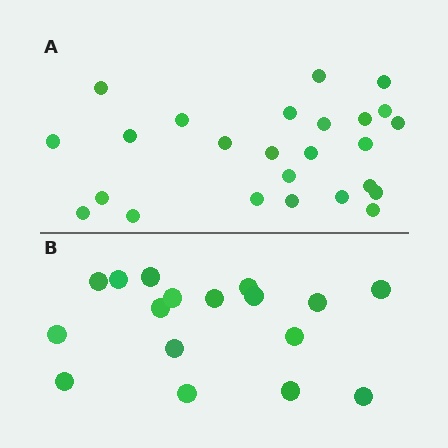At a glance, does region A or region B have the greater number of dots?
Region A (the top region) has more dots.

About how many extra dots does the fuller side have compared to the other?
Region A has roughly 8 or so more dots than region B.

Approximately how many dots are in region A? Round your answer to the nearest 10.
About 20 dots. (The exact count is 25, which rounds to 20.)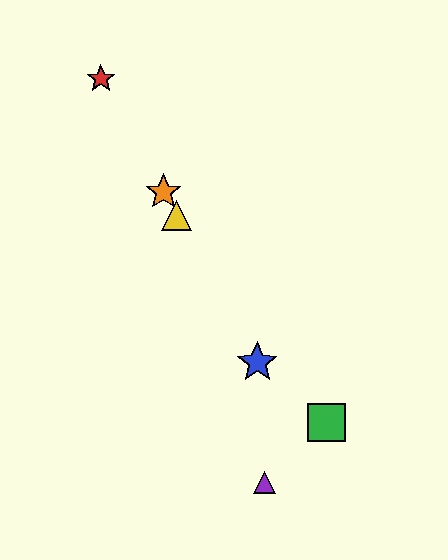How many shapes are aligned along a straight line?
4 shapes (the red star, the blue star, the yellow triangle, the orange star) are aligned along a straight line.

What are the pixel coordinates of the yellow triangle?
The yellow triangle is at (176, 216).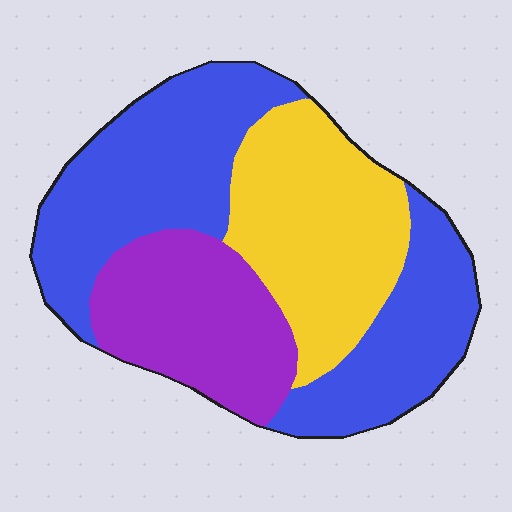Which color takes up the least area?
Purple, at roughly 25%.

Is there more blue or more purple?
Blue.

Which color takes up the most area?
Blue, at roughly 50%.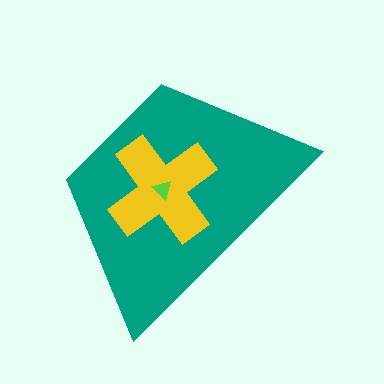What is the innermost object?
The lime triangle.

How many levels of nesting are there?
3.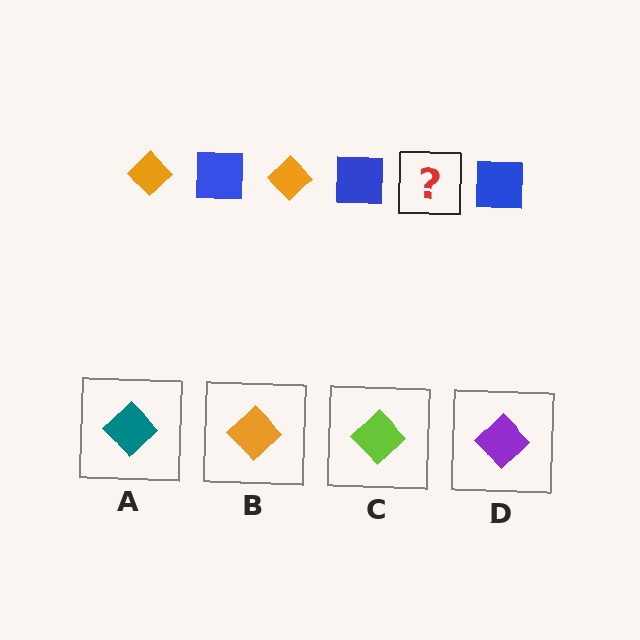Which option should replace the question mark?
Option B.